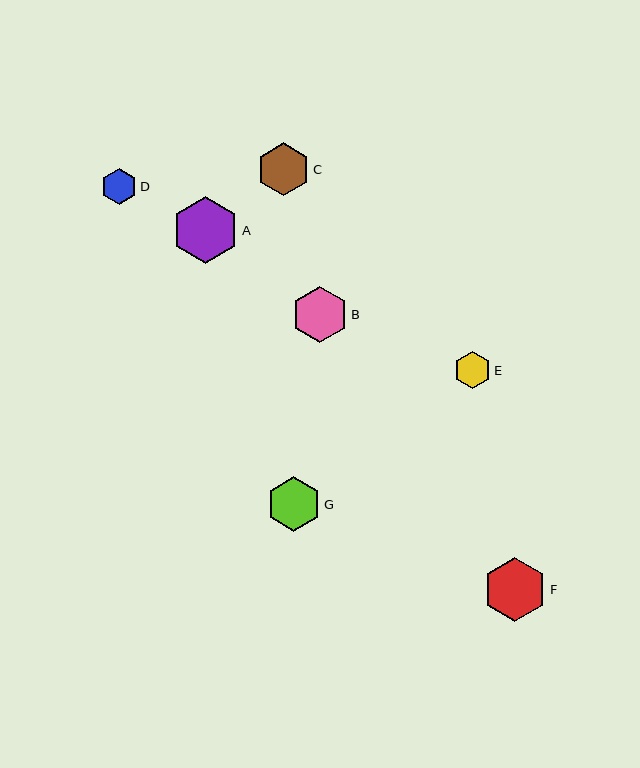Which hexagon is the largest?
Hexagon A is the largest with a size of approximately 68 pixels.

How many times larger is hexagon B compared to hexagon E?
Hexagon B is approximately 1.5 times the size of hexagon E.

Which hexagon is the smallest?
Hexagon D is the smallest with a size of approximately 36 pixels.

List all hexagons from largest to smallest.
From largest to smallest: A, F, B, G, C, E, D.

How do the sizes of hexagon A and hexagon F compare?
Hexagon A and hexagon F are approximately the same size.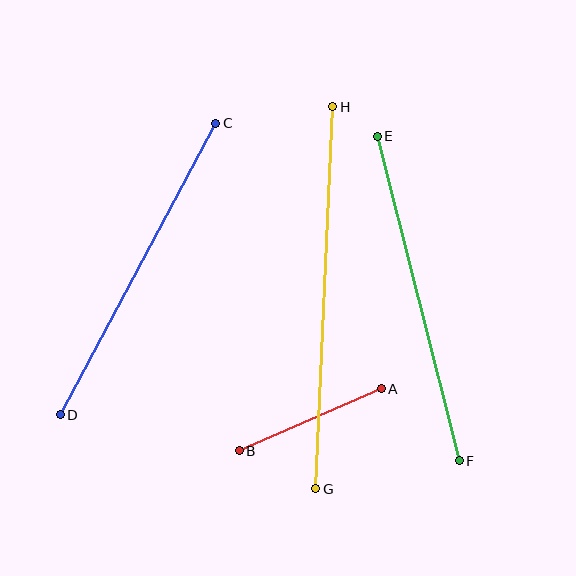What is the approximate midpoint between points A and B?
The midpoint is at approximately (310, 420) pixels.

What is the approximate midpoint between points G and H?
The midpoint is at approximately (324, 298) pixels.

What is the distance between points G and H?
The distance is approximately 382 pixels.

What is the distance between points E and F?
The distance is approximately 334 pixels.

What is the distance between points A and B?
The distance is approximately 155 pixels.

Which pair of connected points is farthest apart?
Points G and H are farthest apart.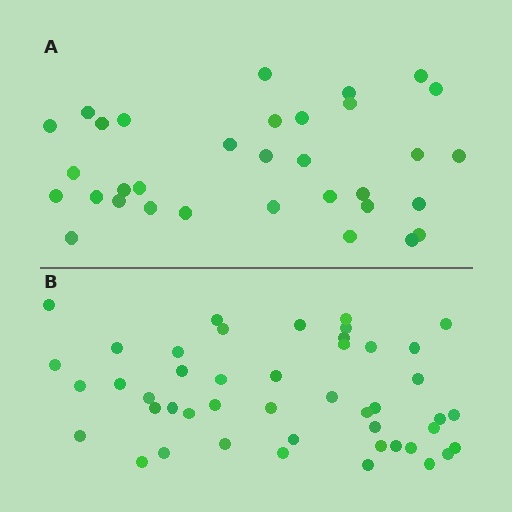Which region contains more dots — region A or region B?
Region B (the bottom region) has more dots.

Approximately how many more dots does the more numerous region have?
Region B has approximately 15 more dots than region A.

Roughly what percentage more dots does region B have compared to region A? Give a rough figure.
About 40% more.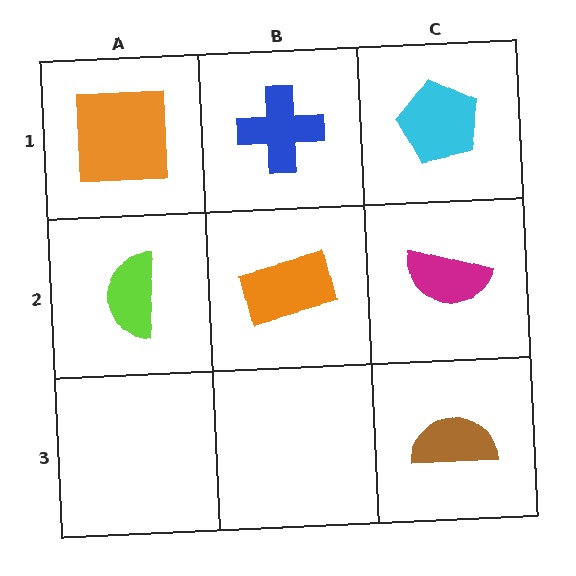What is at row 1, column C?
A cyan pentagon.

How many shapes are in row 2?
3 shapes.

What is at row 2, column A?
A lime semicircle.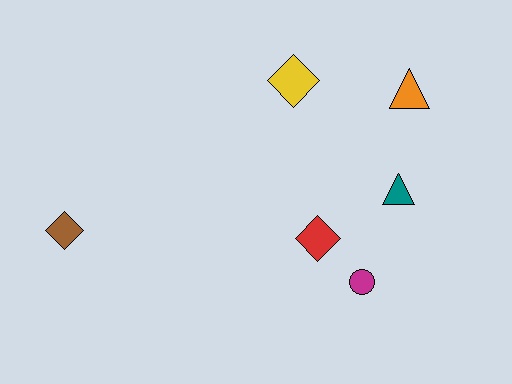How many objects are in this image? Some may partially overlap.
There are 6 objects.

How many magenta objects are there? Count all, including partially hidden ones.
There is 1 magenta object.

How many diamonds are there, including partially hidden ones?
There are 3 diamonds.